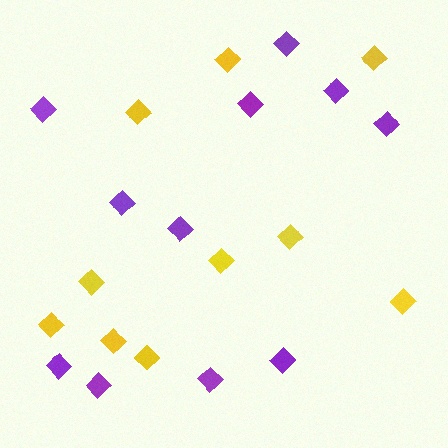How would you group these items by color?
There are 2 groups: one group of yellow diamonds (10) and one group of purple diamonds (11).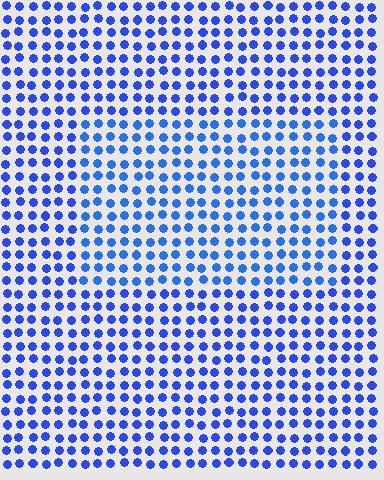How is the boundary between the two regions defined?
The boundary is defined purely by a slight shift in hue (about 14 degrees). Spacing, size, and orientation are identical on both sides.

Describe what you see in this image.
The image is filled with small blue elements in a uniform arrangement. A rectangle-shaped region is visible where the elements are tinted to a slightly different hue, forming a subtle color boundary.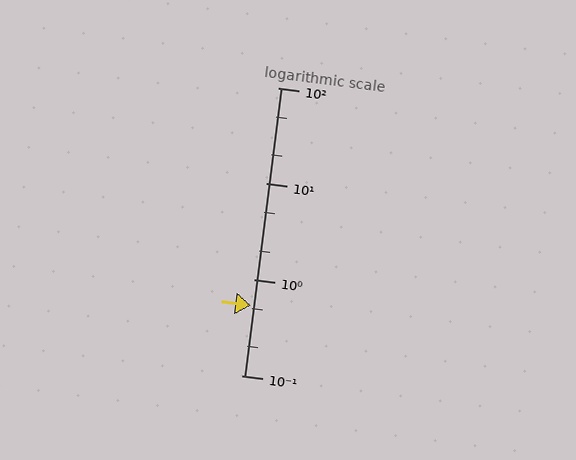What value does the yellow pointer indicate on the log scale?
The pointer indicates approximately 0.54.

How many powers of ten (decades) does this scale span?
The scale spans 3 decades, from 0.1 to 100.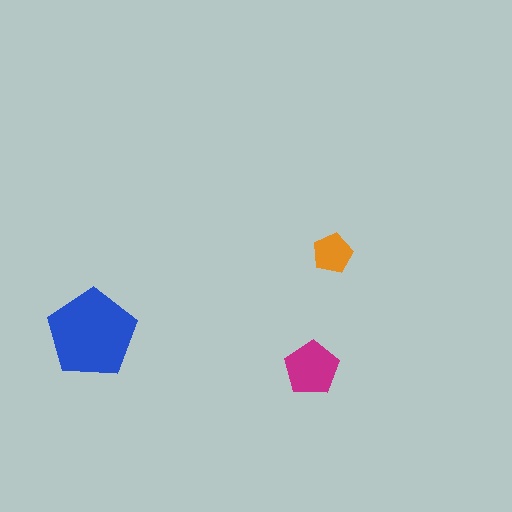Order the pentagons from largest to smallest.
the blue one, the magenta one, the orange one.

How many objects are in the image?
There are 3 objects in the image.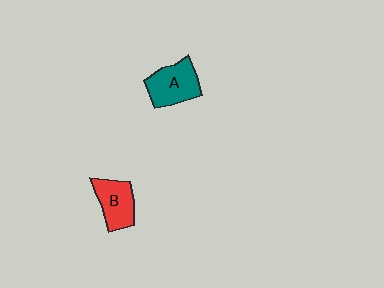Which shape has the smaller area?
Shape B (red).